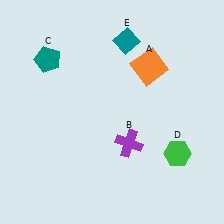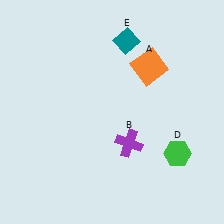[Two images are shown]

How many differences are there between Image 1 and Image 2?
There is 1 difference between the two images.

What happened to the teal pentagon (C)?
The teal pentagon (C) was removed in Image 2. It was in the top-left area of Image 1.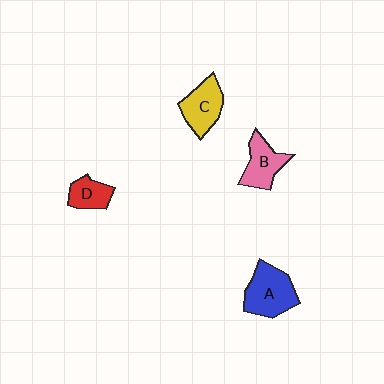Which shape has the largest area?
Shape A (blue).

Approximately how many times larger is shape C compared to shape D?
Approximately 1.5 times.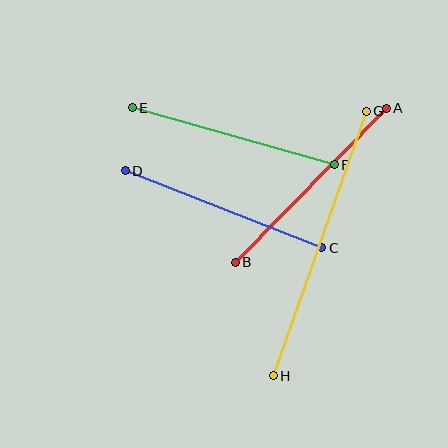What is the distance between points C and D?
The distance is approximately 211 pixels.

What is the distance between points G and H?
The distance is approximately 281 pixels.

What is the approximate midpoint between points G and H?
The midpoint is at approximately (320, 243) pixels.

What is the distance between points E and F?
The distance is approximately 210 pixels.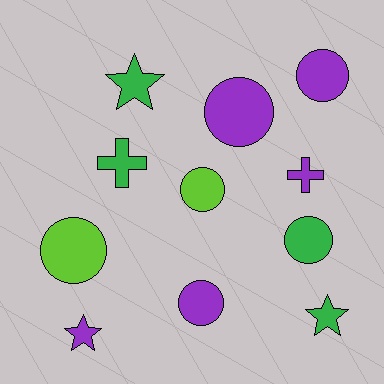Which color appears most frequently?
Purple, with 5 objects.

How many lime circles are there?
There are 2 lime circles.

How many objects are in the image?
There are 11 objects.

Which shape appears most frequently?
Circle, with 6 objects.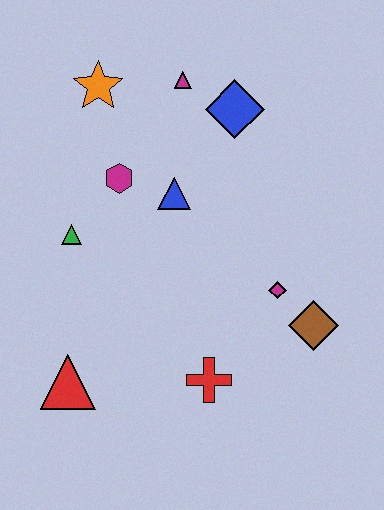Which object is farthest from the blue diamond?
The red triangle is farthest from the blue diamond.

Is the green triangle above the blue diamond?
No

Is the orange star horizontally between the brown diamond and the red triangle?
Yes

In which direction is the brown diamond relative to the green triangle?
The brown diamond is to the right of the green triangle.